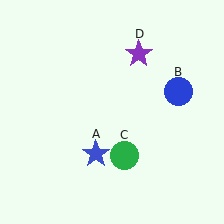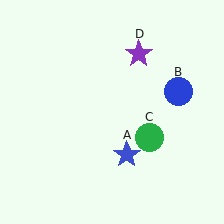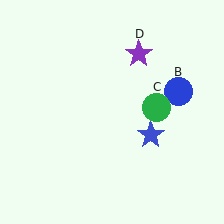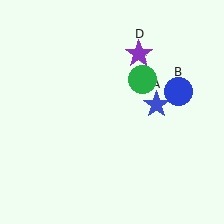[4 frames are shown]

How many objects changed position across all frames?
2 objects changed position: blue star (object A), green circle (object C).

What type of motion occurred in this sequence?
The blue star (object A), green circle (object C) rotated counterclockwise around the center of the scene.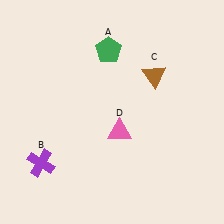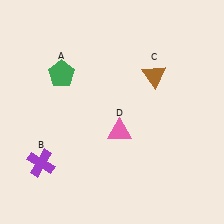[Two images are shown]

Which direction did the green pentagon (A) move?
The green pentagon (A) moved left.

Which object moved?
The green pentagon (A) moved left.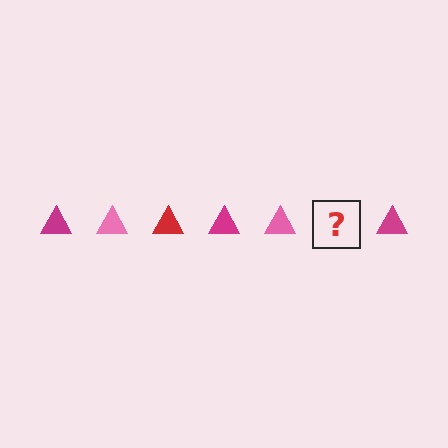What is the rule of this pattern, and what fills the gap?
The rule is that the pattern cycles through magenta, pink, red triangles. The gap should be filled with a red triangle.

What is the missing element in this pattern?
The missing element is a red triangle.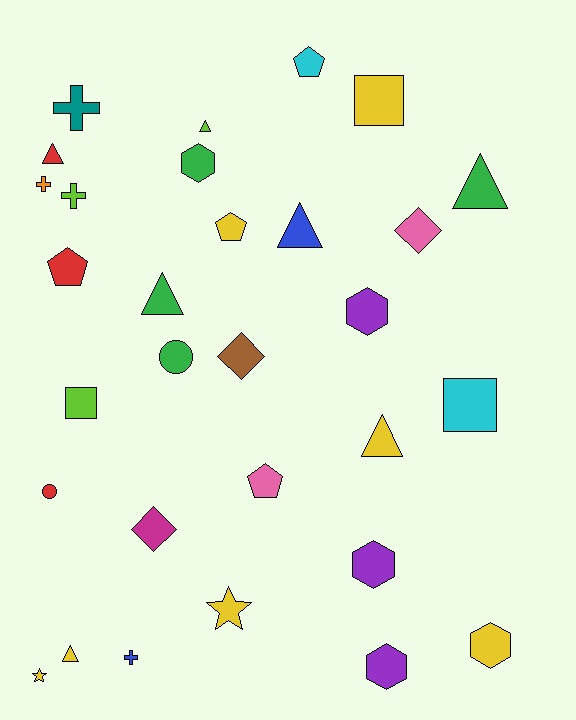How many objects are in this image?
There are 30 objects.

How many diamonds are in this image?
There are 3 diamonds.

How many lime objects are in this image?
There are 3 lime objects.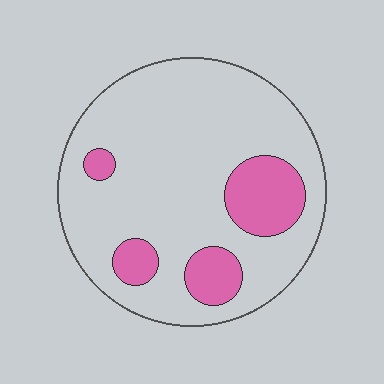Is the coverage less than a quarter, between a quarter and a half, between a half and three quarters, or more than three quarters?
Less than a quarter.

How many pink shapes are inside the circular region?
4.